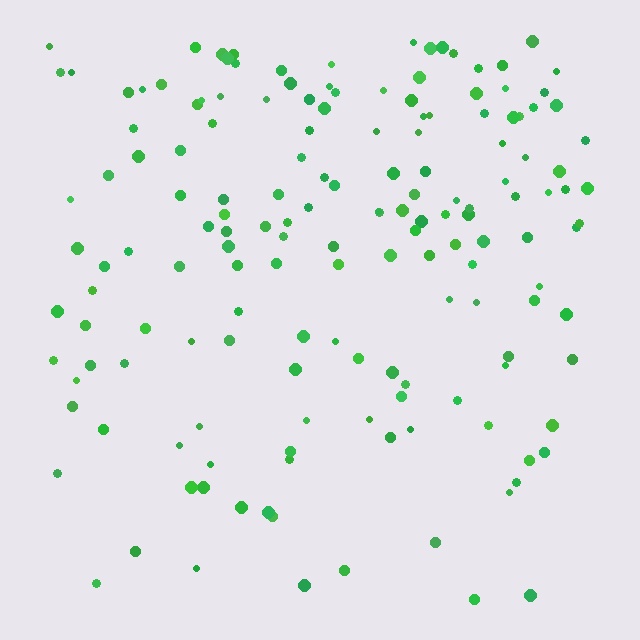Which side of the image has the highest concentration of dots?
The top.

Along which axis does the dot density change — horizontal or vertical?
Vertical.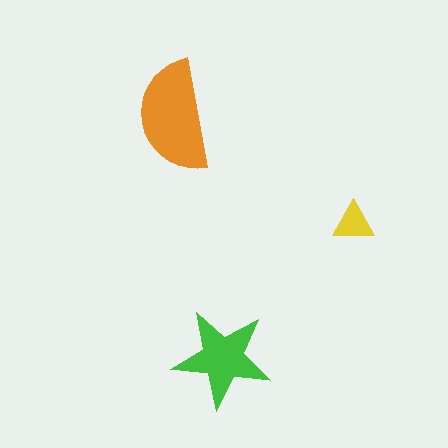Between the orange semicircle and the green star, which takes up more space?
The orange semicircle.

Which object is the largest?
The orange semicircle.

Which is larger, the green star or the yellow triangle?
The green star.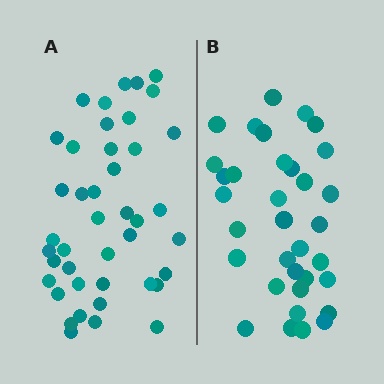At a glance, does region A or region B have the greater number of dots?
Region A (the left region) has more dots.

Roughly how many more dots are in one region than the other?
Region A has roughly 8 or so more dots than region B.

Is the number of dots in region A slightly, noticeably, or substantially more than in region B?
Region A has only slightly more — the two regions are fairly close. The ratio is roughly 1.2 to 1.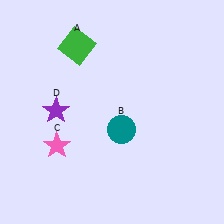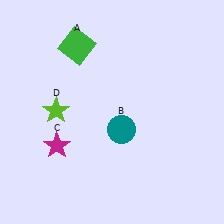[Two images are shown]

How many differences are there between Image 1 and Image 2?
There are 2 differences between the two images.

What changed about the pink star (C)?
In Image 1, C is pink. In Image 2, it changed to magenta.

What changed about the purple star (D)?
In Image 1, D is purple. In Image 2, it changed to lime.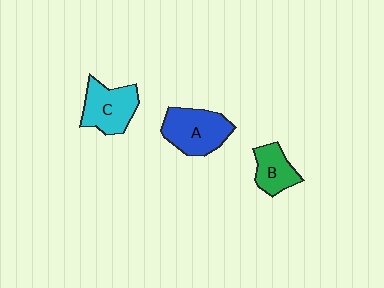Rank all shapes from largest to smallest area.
From largest to smallest: A (blue), C (cyan), B (green).